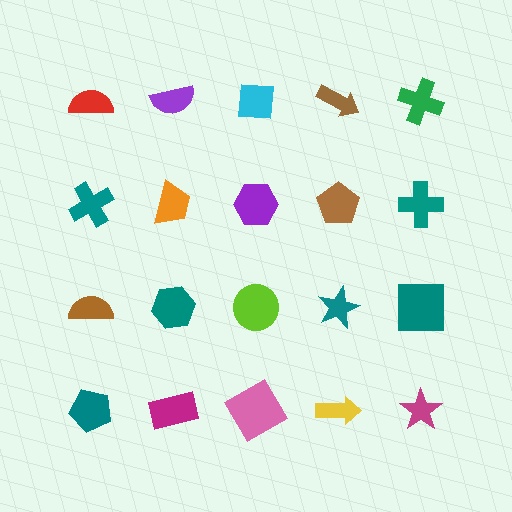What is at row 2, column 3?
A purple hexagon.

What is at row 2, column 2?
An orange trapezoid.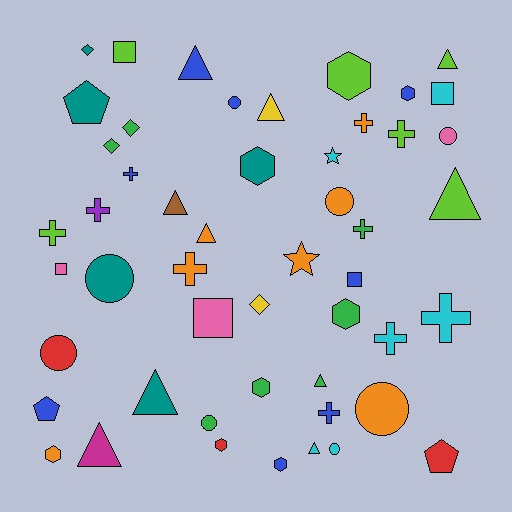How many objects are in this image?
There are 50 objects.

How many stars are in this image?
There are 2 stars.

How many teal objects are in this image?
There are 5 teal objects.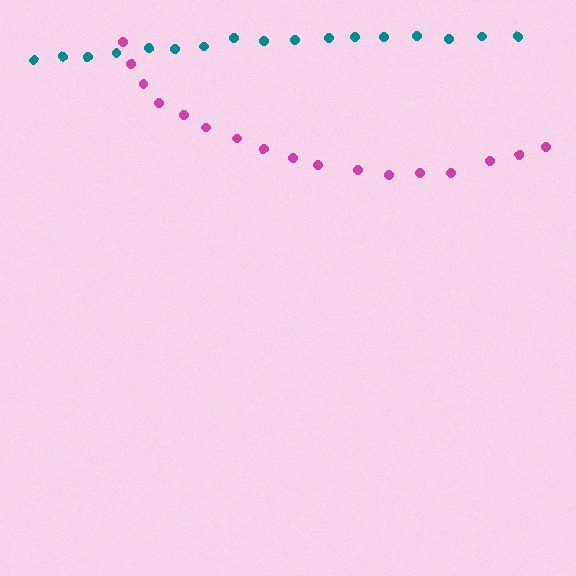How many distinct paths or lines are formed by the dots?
There are 2 distinct paths.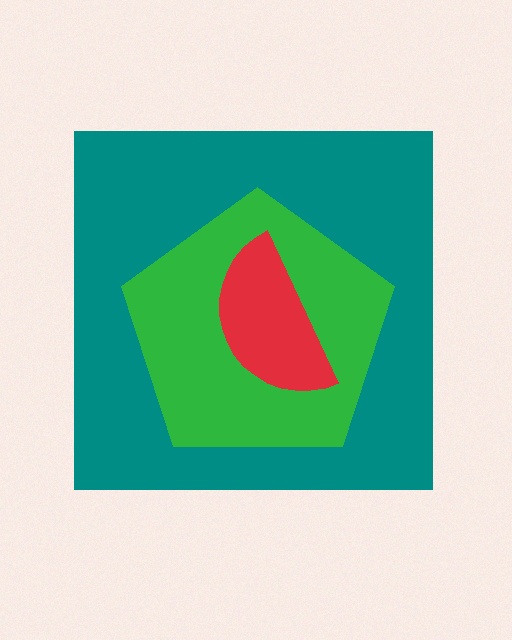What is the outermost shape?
The teal square.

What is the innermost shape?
The red semicircle.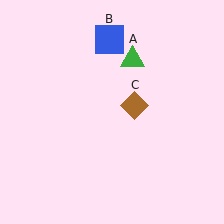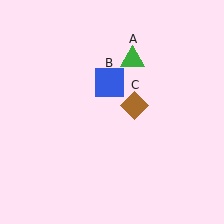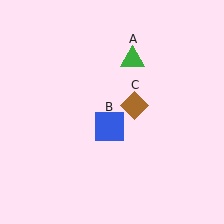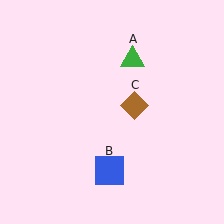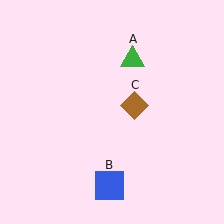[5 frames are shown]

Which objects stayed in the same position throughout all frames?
Green triangle (object A) and brown diamond (object C) remained stationary.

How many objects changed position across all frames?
1 object changed position: blue square (object B).